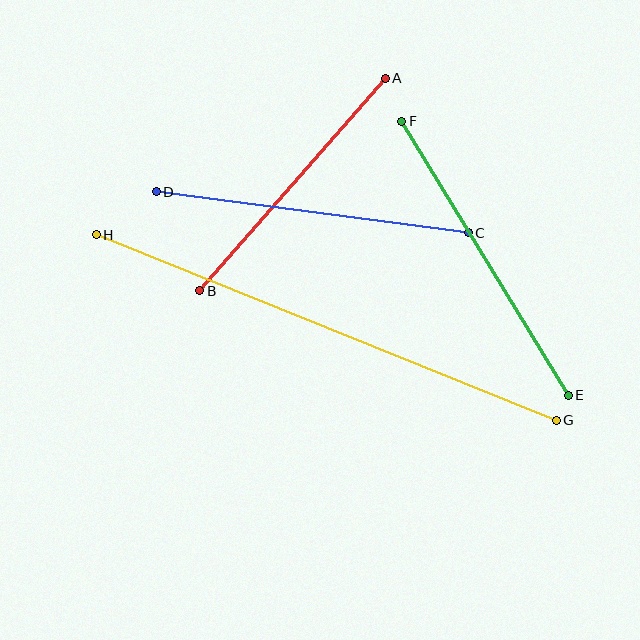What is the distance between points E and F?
The distance is approximately 321 pixels.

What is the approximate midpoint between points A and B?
The midpoint is at approximately (292, 185) pixels.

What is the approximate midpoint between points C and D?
The midpoint is at approximately (312, 212) pixels.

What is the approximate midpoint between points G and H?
The midpoint is at approximately (326, 327) pixels.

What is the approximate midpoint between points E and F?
The midpoint is at approximately (485, 258) pixels.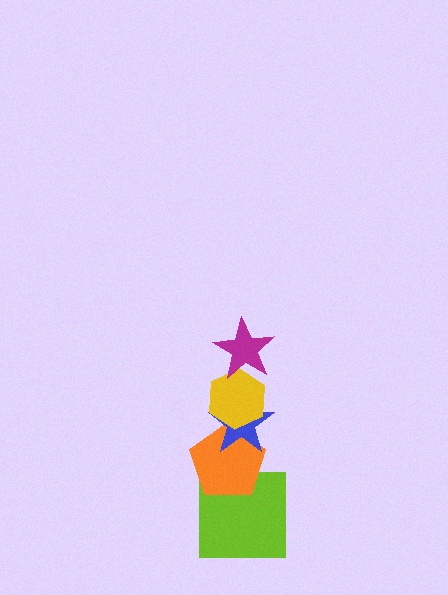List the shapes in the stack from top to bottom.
From top to bottom: the magenta star, the yellow hexagon, the blue star, the orange pentagon, the lime square.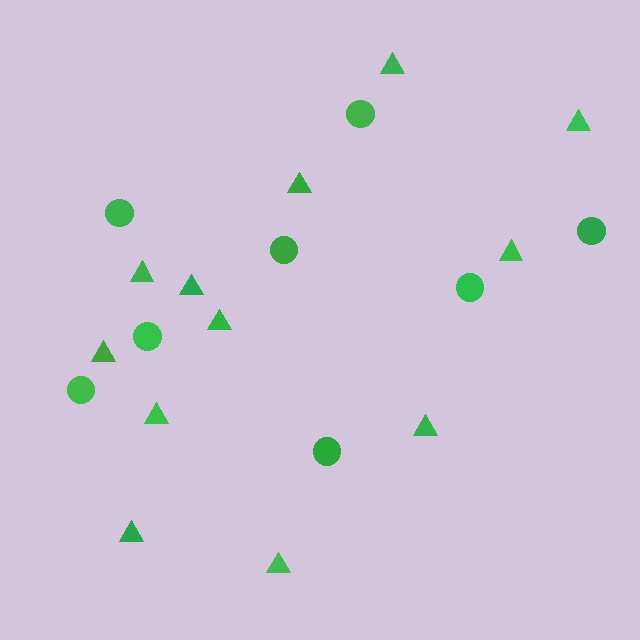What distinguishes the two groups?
There are 2 groups: one group of triangles (12) and one group of circles (8).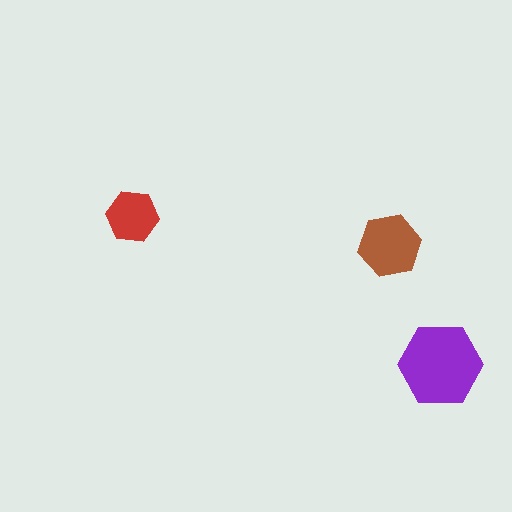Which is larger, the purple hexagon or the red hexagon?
The purple one.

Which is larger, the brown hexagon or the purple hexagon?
The purple one.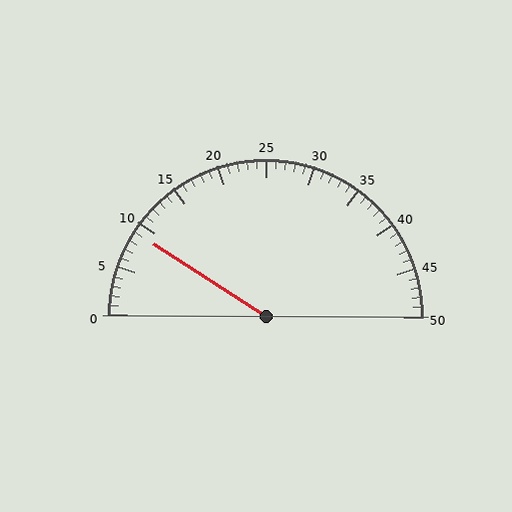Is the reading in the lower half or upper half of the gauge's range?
The reading is in the lower half of the range (0 to 50).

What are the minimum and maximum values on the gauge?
The gauge ranges from 0 to 50.